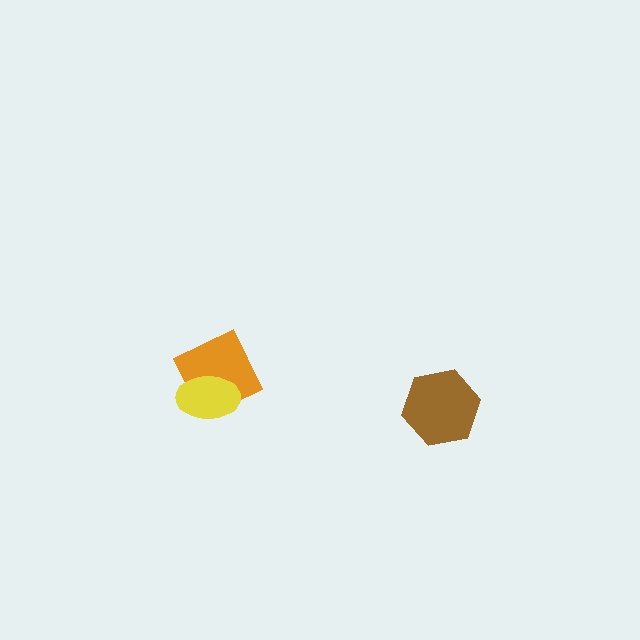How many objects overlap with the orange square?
1 object overlaps with the orange square.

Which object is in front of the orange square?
The yellow ellipse is in front of the orange square.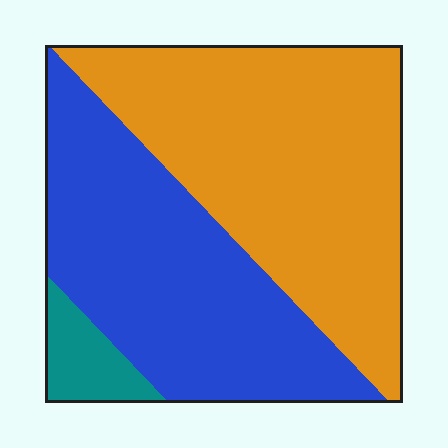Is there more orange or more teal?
Orange.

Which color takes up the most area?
Orange, at roughly 50%.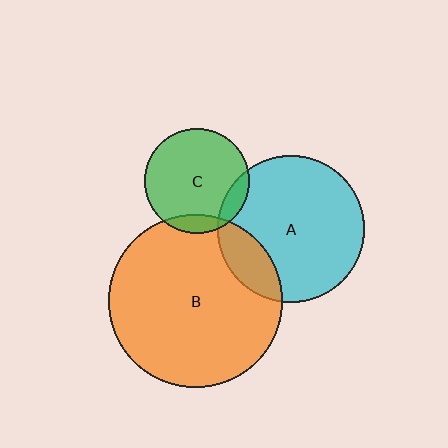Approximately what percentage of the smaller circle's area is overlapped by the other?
Approximately 15%.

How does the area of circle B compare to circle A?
Approximately 1.4 times.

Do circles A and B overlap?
Yes.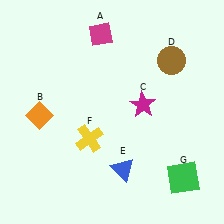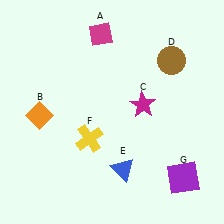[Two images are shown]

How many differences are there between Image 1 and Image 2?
There is 1 difference between the two images.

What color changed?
The square (G) changed from green in Image 1 to purple in Image 2.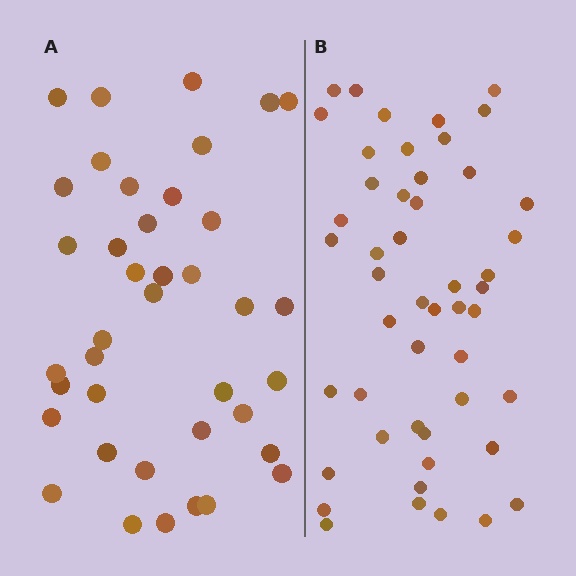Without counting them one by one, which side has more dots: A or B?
Region B (the right region) has more dots.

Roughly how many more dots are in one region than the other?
Region B has roughly 10 or so more dots than region A.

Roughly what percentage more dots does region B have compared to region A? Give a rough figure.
About 25% more.